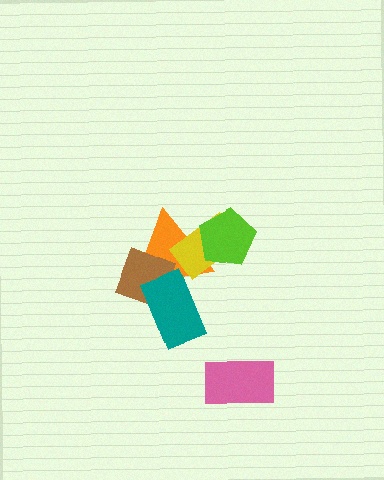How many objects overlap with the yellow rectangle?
2 objects overlap with the yellow rectangle.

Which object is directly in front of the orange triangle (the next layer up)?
The yellow rectangle is directly in front of the orange triangle.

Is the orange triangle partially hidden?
Yes, it is partially covered by another shape.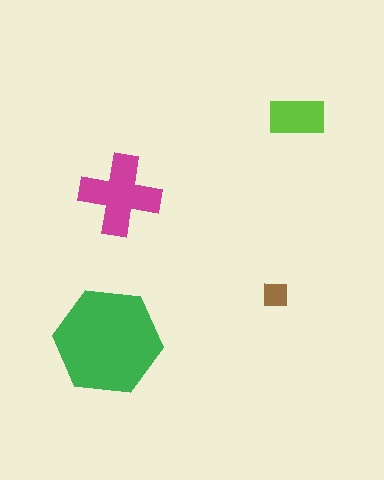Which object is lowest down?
The green hexagon is bottommost.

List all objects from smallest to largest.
The brown square, the lime rectangle, the magenta cross, the green hexagon.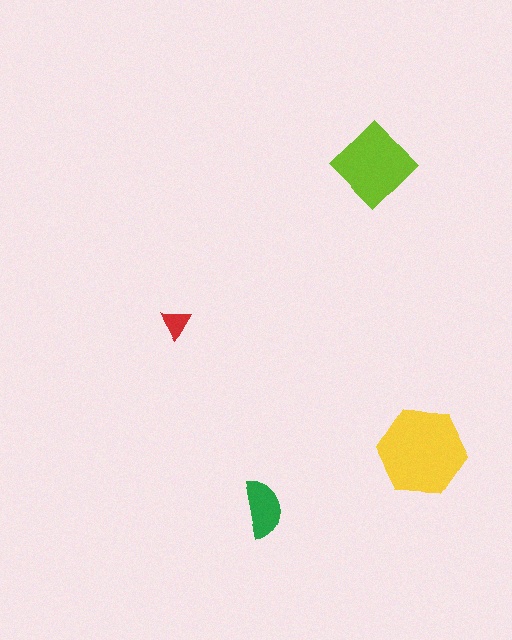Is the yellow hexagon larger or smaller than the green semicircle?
Larger.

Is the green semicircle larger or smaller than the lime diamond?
Smaller.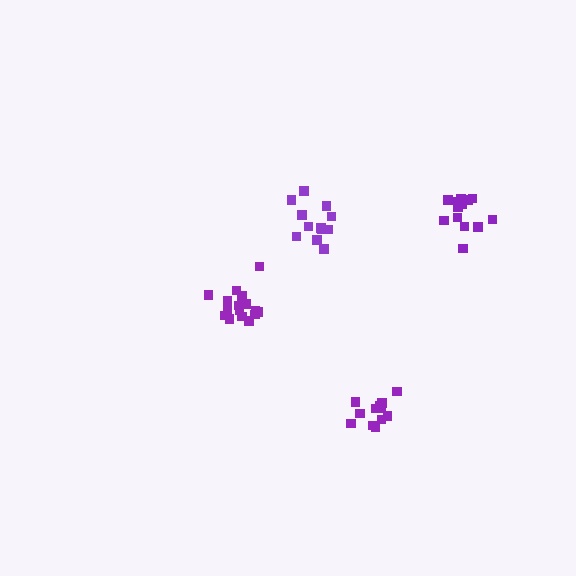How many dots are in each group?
Group 1: 13 dots, Group 2: 16 dots, Group 3: 12 dots, Group 4: 14 dots (55 total).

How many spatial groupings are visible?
There are 4 spatial groupings.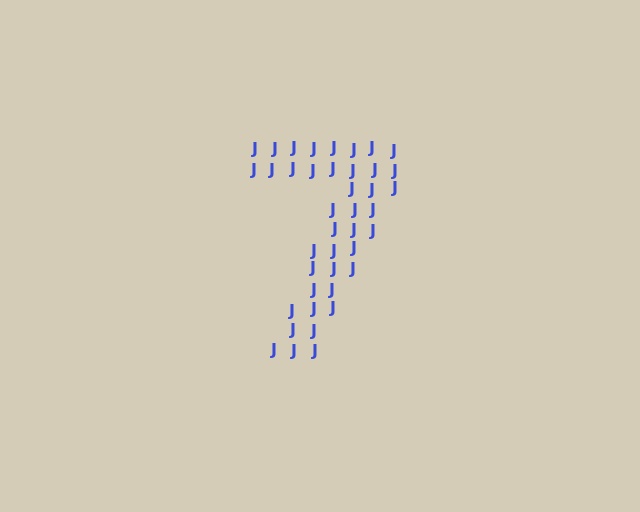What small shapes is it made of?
It is made of small letter J's.